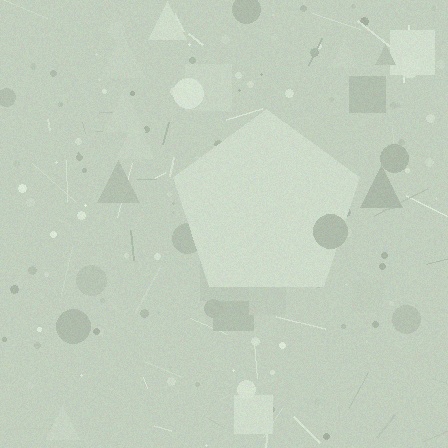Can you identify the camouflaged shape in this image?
The camouflaged shape is a pentagon.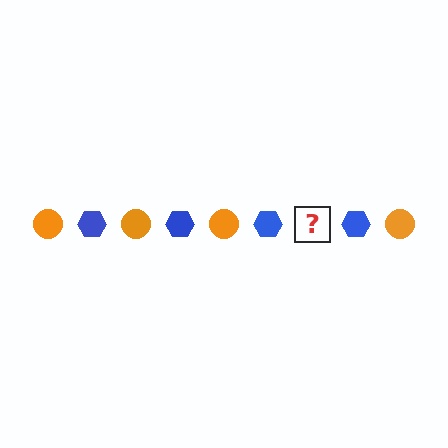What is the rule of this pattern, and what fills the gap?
The rule is that the pattern alternates between orange circle and blue hexagon. The gap should be filled with an orange circle.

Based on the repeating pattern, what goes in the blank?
The blank should be an orange circle.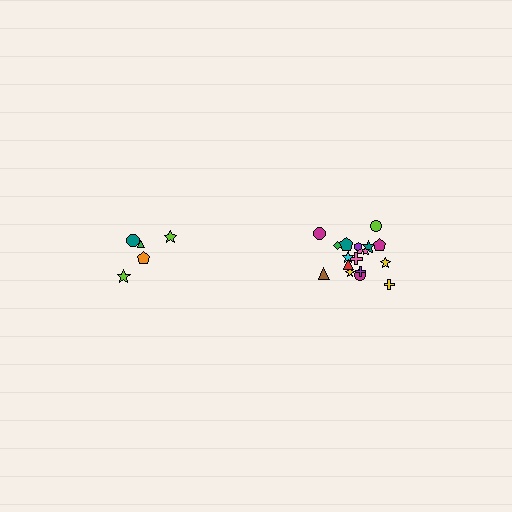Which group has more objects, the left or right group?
The right group.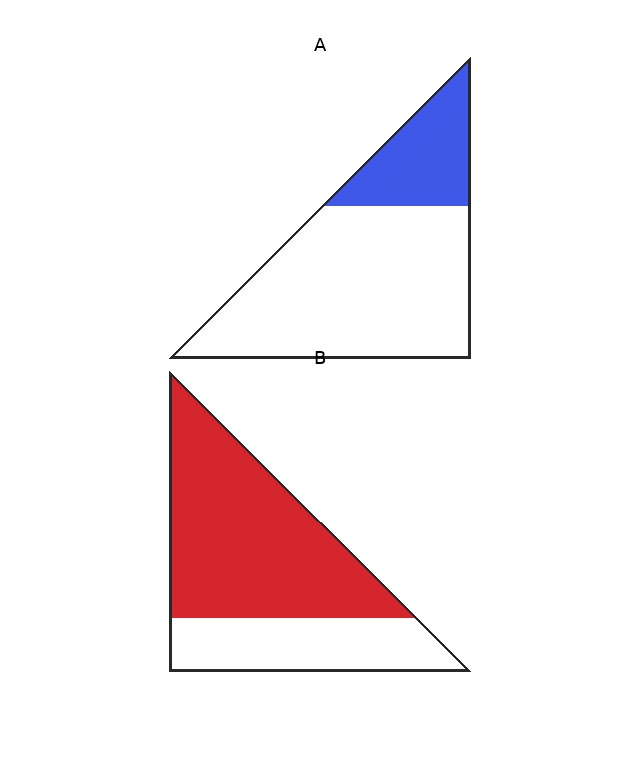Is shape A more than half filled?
No.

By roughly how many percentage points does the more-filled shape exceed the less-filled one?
By roughly 45 percentage points (B over A).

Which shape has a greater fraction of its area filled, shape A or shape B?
Shape B.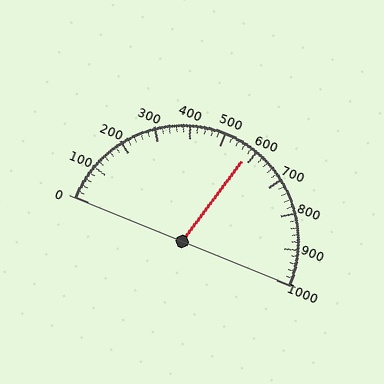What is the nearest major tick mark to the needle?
The nearest major tick mark is 600.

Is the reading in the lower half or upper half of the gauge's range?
The reading is in the upper half of the range (0 to 1000).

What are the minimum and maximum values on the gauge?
The gauge ranges from 0 to 1000.